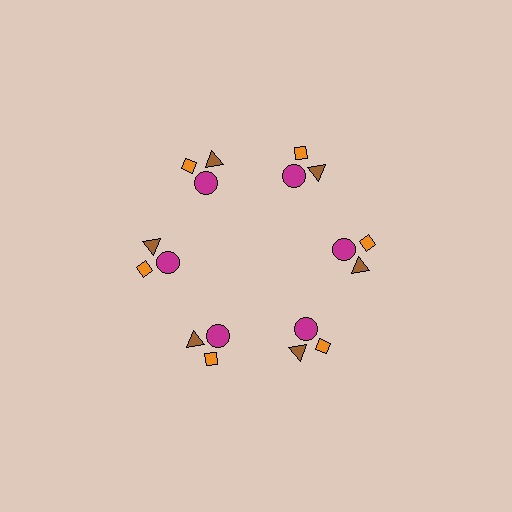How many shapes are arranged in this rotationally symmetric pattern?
There are 18 shapes, arranged in 6 groups of 3.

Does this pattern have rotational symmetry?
Yes, this pattern has 6-fold rotational symmetry. It looks the same after rotating 60 degrees around the center.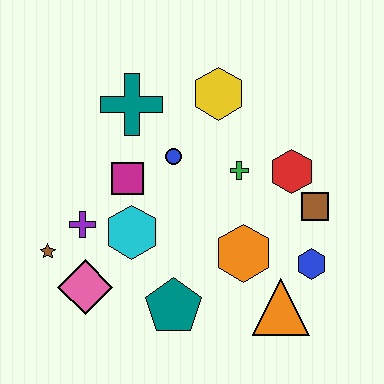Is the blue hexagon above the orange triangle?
Yes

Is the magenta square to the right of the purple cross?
Yes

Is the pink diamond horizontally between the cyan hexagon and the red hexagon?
No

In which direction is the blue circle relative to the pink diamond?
The blue circle is above the pink diamond.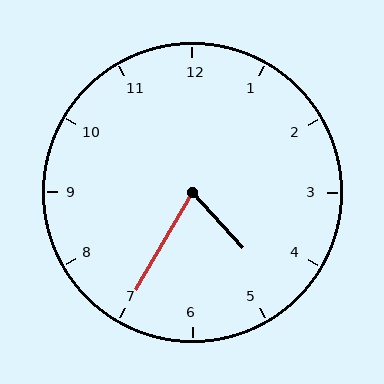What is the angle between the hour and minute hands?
Approximately 72 degrees.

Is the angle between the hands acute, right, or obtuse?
It is acute.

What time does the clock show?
4:35.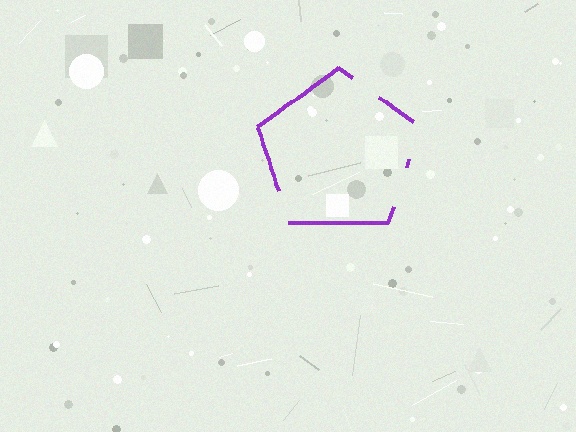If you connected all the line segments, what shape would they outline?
They would outline a pentagon.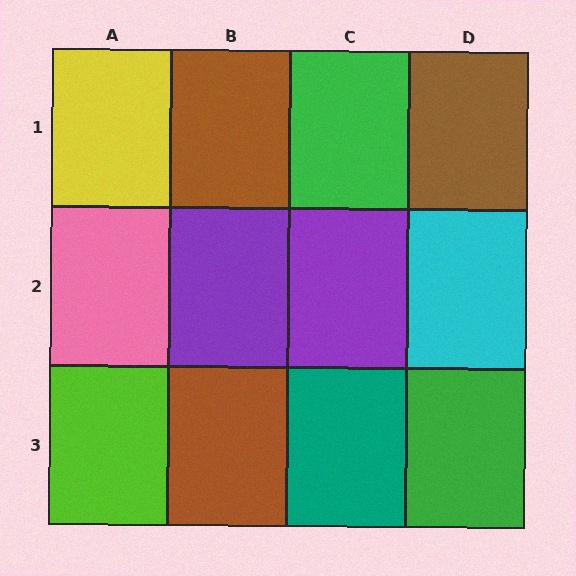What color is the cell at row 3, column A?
Lime.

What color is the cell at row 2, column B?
Purple.